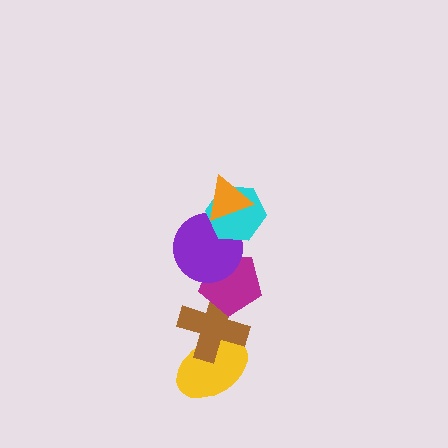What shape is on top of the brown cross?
The magenta pentagon is on top of the brown cross.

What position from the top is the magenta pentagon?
The magenta pentagon is 4th from the top.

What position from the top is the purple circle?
The purple circle is 3rd from the top.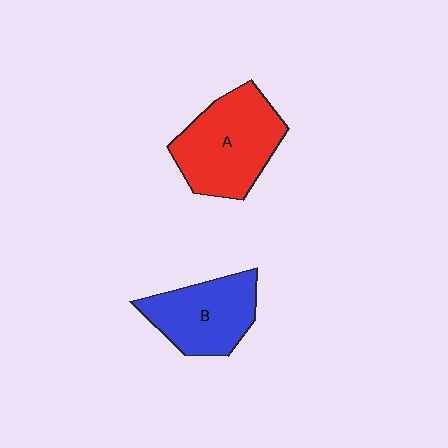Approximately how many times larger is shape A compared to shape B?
Approximately 1.2 times.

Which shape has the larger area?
Shape A (red).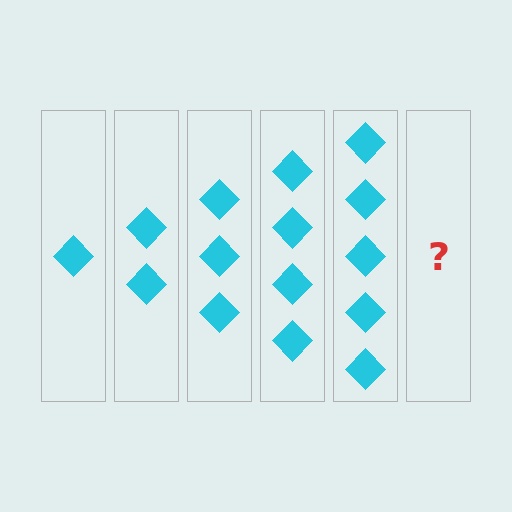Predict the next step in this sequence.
The next step is 6 diamonds.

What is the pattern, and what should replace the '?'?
The pattern is that each step adds one more diamond. The '?' should be 6 diamonds.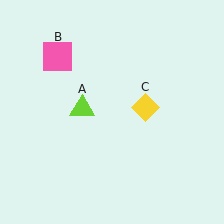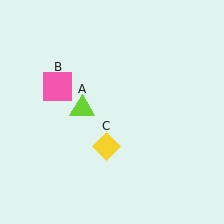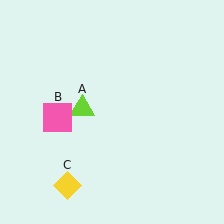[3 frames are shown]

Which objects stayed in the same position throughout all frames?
Lime triangle (object A) remained stationary.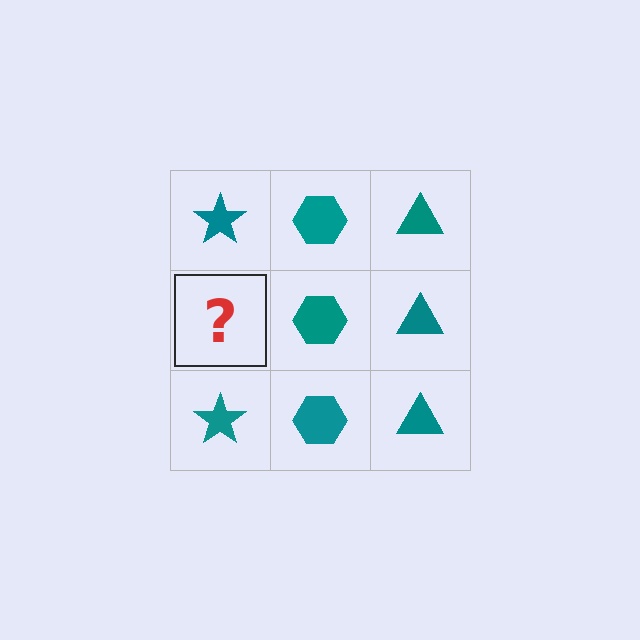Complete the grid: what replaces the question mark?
The question mark should be replaced with a teal star.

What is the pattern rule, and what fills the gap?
The rule is that each column has a consistent shape. The gap should be filled with a teal star.